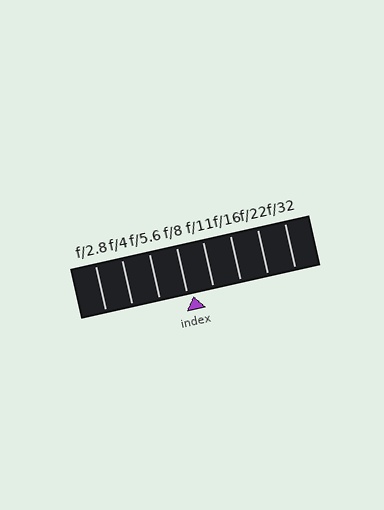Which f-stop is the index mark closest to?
The index mark is closest to f/8.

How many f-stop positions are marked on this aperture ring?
There are 8 f-stop positions marked.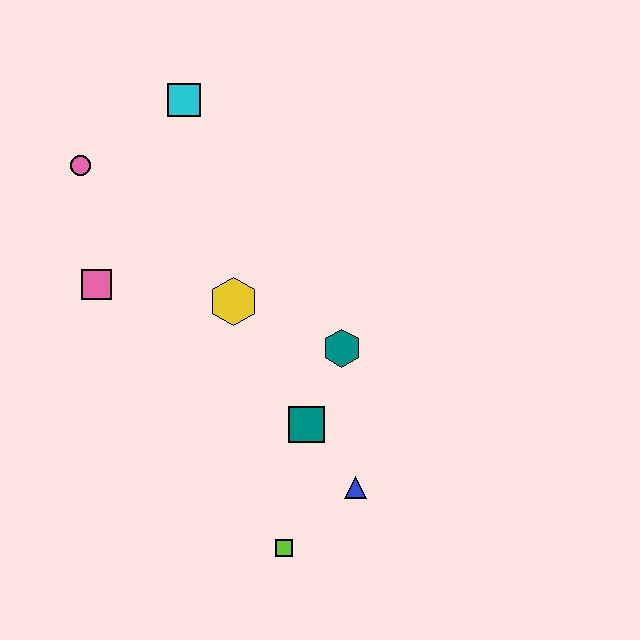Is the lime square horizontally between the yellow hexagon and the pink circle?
No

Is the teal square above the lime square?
Yes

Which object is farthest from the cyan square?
The lime square is farthest from the cyan square.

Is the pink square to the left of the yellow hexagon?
Yes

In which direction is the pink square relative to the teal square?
The pink square is to the left of the teal square.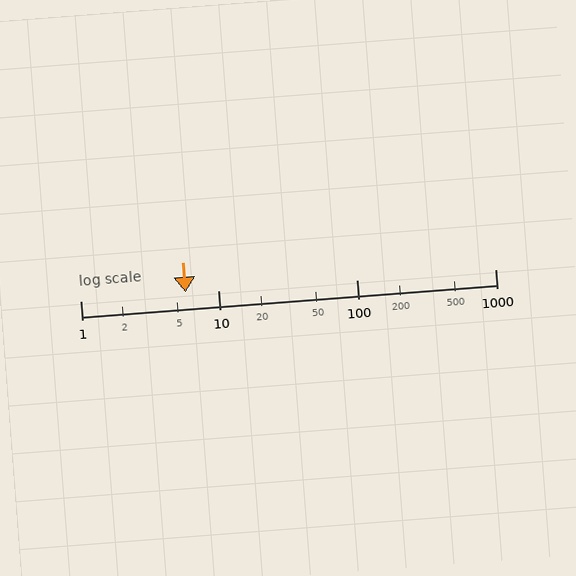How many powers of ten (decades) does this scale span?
The scale spans 3 decades, from 1 to 1000.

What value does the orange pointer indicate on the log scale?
The pointer indicates approximately 5.8.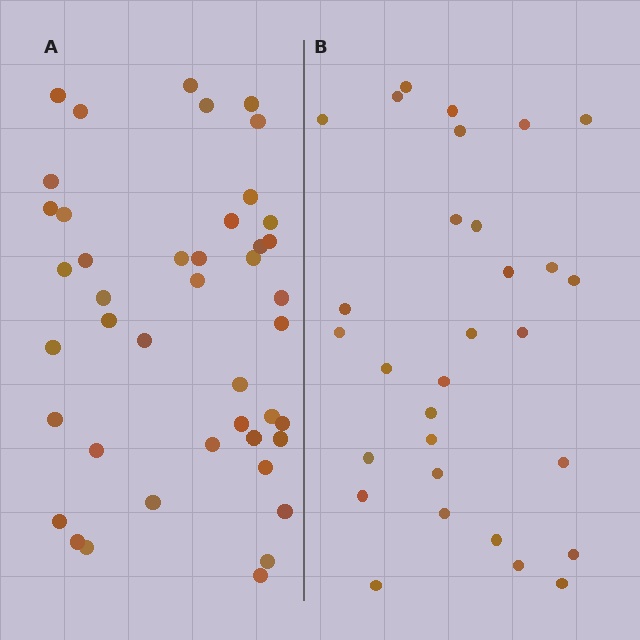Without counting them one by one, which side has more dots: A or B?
Region A (the left region) has more dots.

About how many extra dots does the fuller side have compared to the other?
Region A has approximately 15 more dots than region B.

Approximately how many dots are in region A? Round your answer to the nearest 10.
About 40 dots. (The exact count is 43, which rounds to 40.)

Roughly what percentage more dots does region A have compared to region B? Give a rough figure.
About 45% more.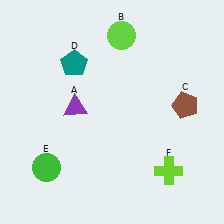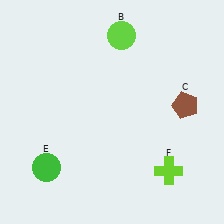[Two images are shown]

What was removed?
The purple triangle (A), the teal pentagon (D) were removed in Image 2.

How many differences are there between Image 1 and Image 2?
There are 2 differences between the two images.